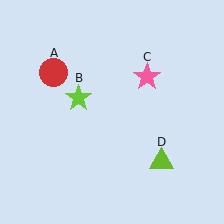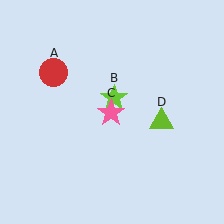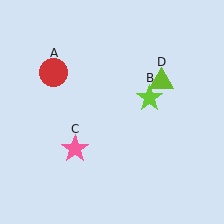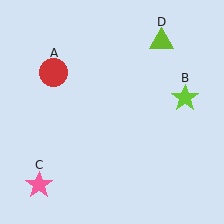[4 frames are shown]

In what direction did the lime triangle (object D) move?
The lime triangle (object D) moved up.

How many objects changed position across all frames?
3 objects changed position: lime star (object B), pink star (object C), lime triangle (object D).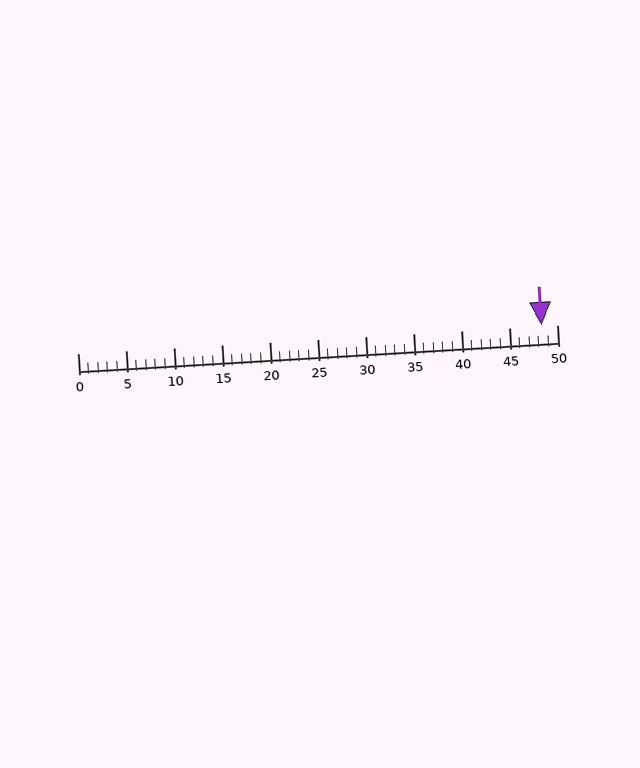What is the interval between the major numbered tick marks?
The major tick marks are spaced 5 units apart.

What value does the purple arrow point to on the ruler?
The purple arrow points to approximately 48.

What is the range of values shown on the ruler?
The ruler shows values from 0 to 50.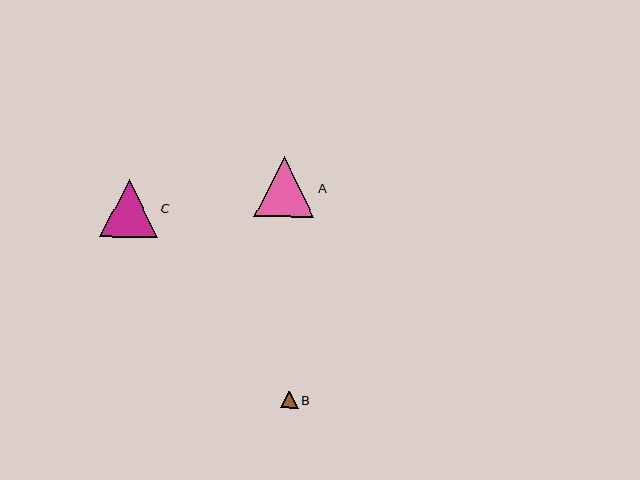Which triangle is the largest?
Triangle A is the largest with a size of approximately 60 pixels.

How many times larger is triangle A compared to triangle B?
Triangle A is approximately 3.5 times the size of triangle B.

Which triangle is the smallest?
Triangle B is the smallest with a size of approximately 17 pixels.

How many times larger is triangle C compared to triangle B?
Triangle C is approximately 3.4 times the size of triangle B.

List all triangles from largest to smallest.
From largest to smallest: A, C, B.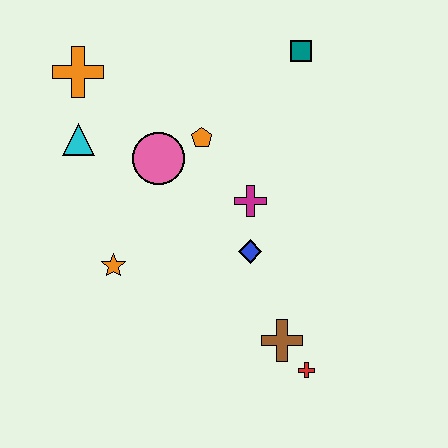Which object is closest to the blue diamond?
The magenta cross is closest to the blue diamond.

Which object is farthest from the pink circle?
The red cross is farthest from the pink circle.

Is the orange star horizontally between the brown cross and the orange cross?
Yes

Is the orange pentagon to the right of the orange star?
Yes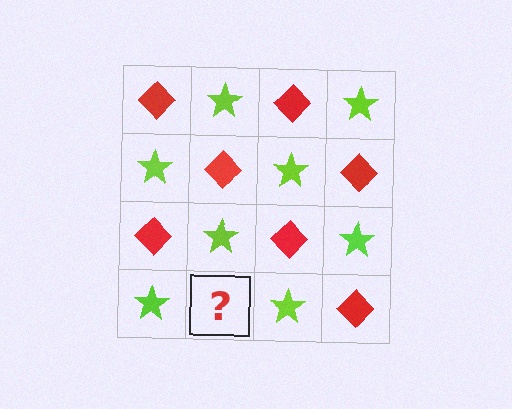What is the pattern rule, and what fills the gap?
The rule is that it alternates red diamond and lime star in a checkerboard pattern. The gap should be filled with a red diamond.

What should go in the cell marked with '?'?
The missing cell should contain a red diamond.